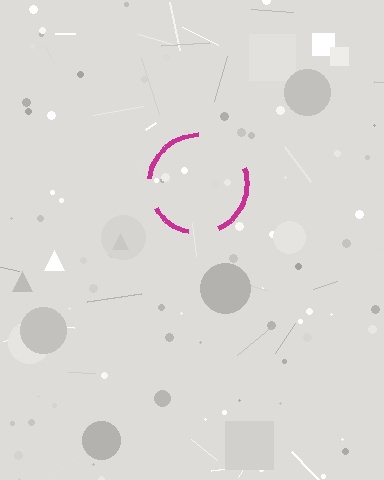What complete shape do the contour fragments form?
The contour fragments form a circle.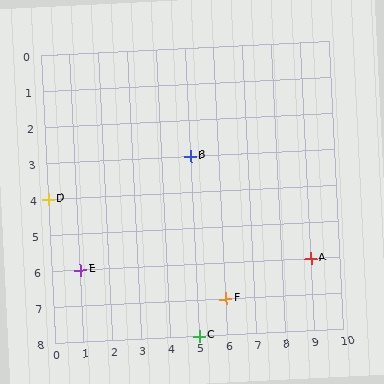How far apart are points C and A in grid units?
Points C and A are 4 columns and 2 rows apart (about 4.5 grid units diagonally).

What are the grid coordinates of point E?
Point E is at grid coordinates (1, 6).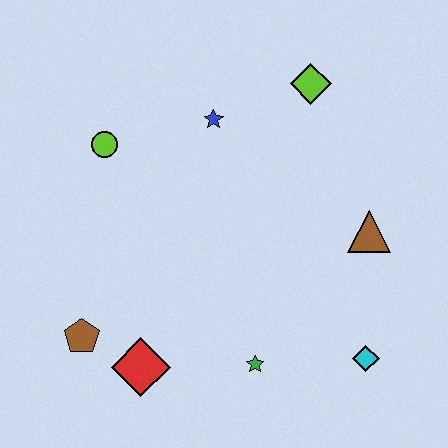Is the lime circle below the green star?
No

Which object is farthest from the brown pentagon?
The lime diamond is farthest from the brown pentagon.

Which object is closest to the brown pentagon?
The red diamond is closest to the brown pentagon.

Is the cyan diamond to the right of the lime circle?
Yes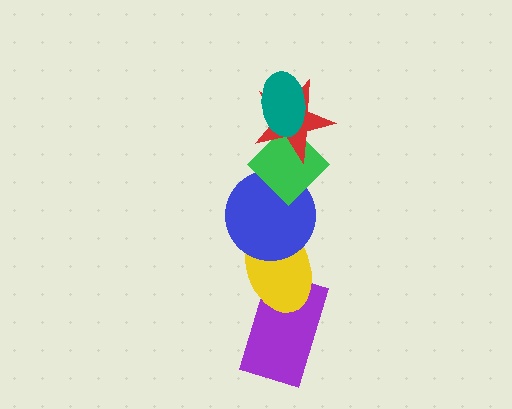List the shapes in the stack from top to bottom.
From top to bottom: the teal ellipse, the red star, the green diamond, the blue circle, the yellow ellipse, the purple rectangle.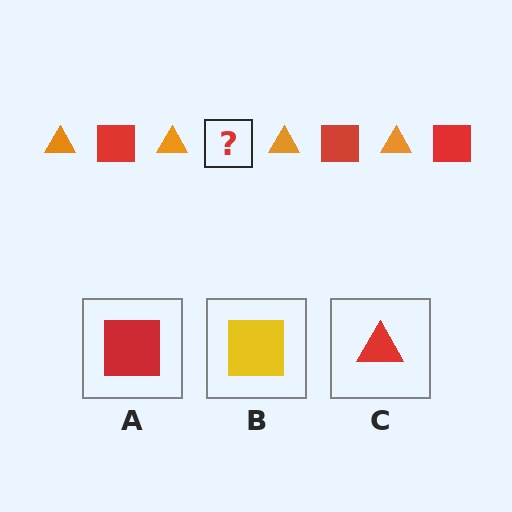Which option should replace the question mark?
Option A.